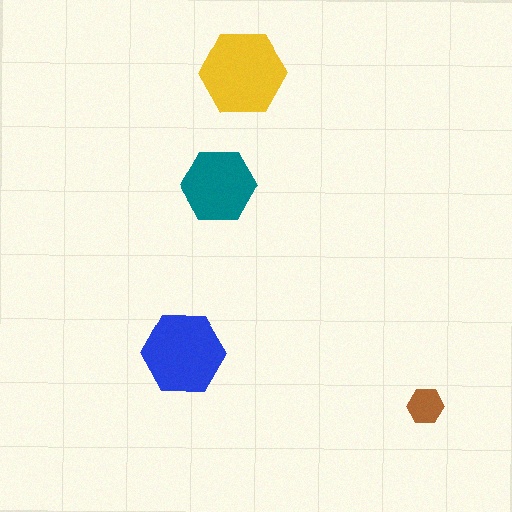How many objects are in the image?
There are 4 objects in the image.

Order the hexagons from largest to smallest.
the yellow one, the blue one, the teal one, the brown one.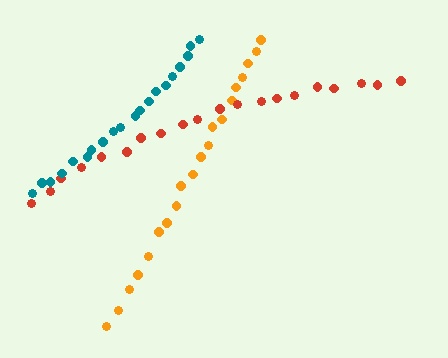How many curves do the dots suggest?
There are 3 distinct paths.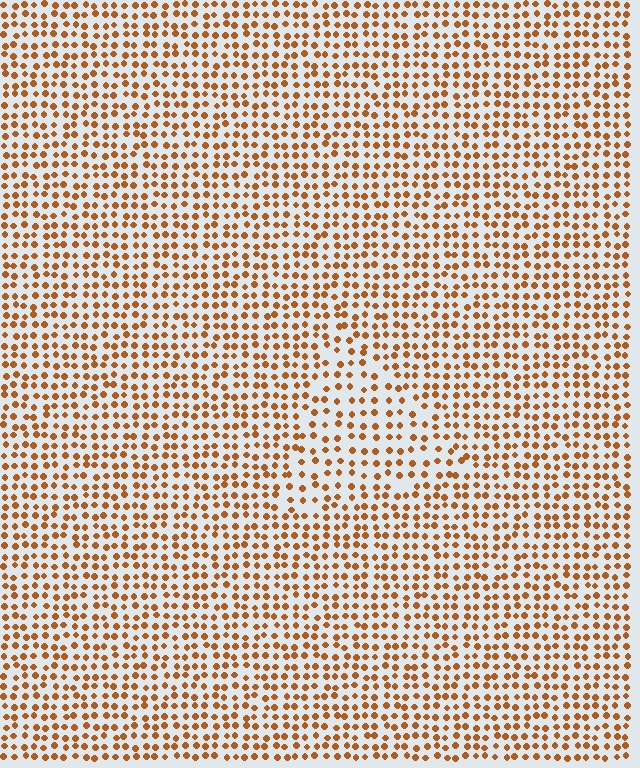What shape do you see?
I see a triangle.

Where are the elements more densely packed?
The elements are more densely packed outside the triangle boundary.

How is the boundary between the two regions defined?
The boundary is defined by a change in element density (approximately 1.5x ratio). All elements are the same color, size, and shape.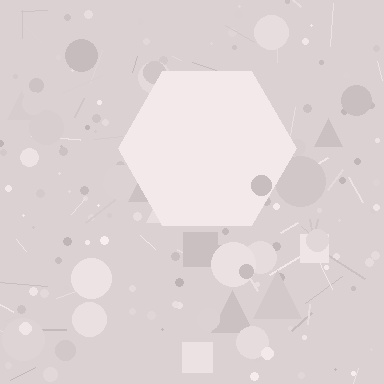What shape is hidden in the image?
A hexagon is hidden in the image.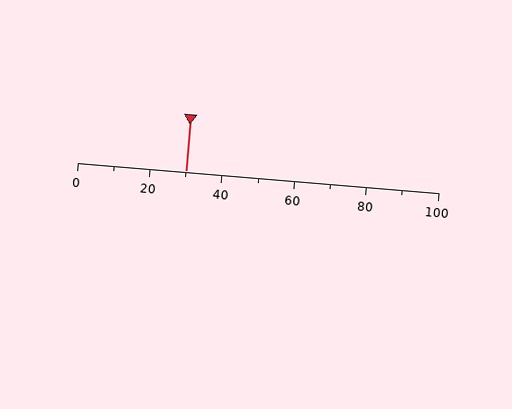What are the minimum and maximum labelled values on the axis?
The axis runs from 0 to 100.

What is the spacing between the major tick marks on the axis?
The major ticks are spaced 20 apart.